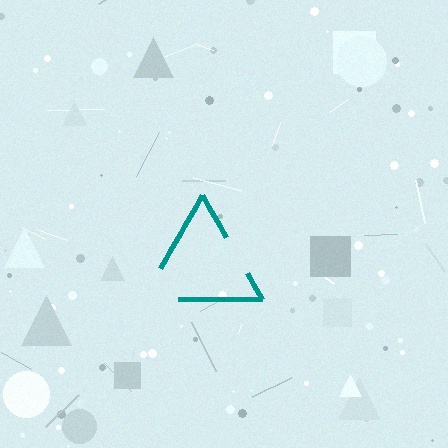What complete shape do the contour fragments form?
The contour fragments form a triangle.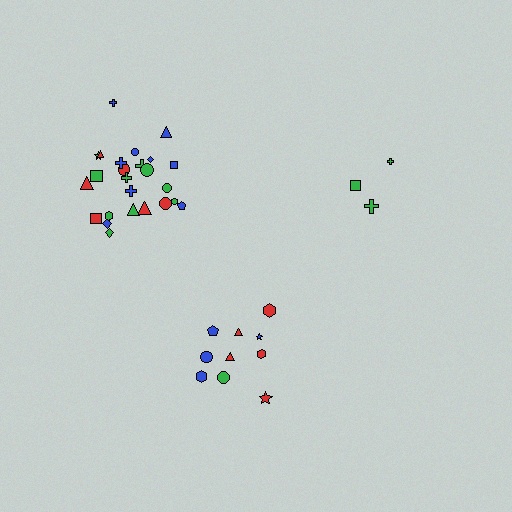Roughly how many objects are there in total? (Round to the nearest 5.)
Roughly 40 objects in total.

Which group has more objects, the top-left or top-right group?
The top-left group.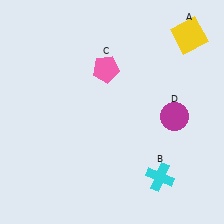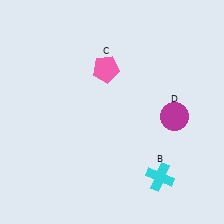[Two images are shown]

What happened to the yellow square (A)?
The yellow square (A) was removed in Image 2. It was in the top-right area of Image 1.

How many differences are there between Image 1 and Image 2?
There is 1 difference between the two images.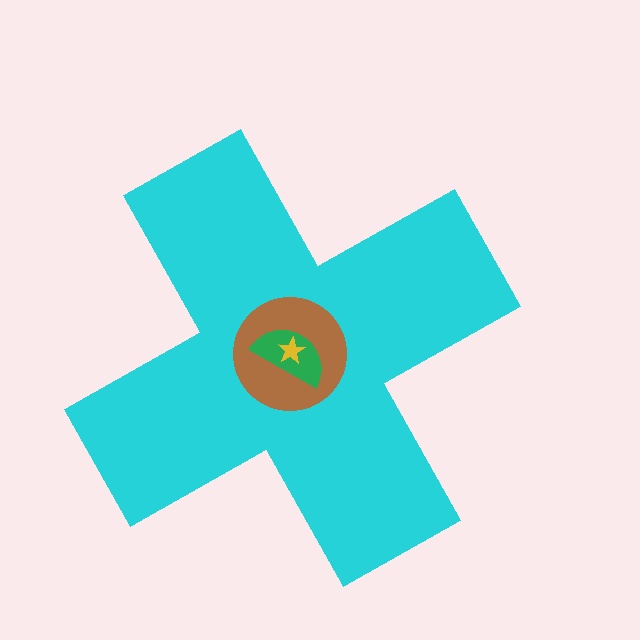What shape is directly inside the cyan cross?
The brown circle.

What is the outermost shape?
The cyan cross.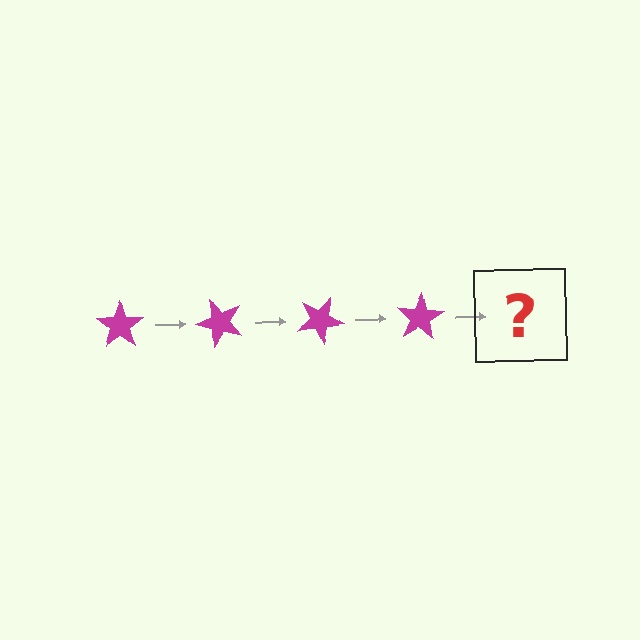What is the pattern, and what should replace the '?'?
The pattern is that the star rotates 50 degrees each step. The '?' should be a magenta star rotated 200 degrees.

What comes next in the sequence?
The next element should be a magenta star rotated 200 degrees.